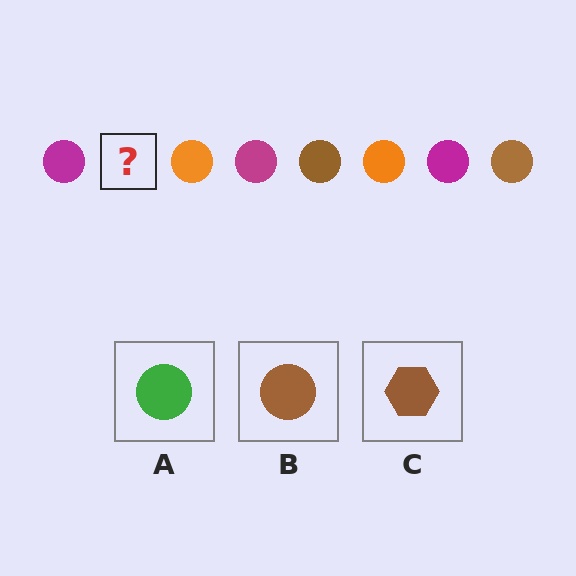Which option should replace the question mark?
Option B.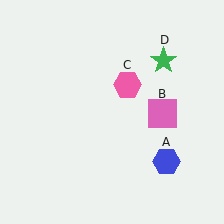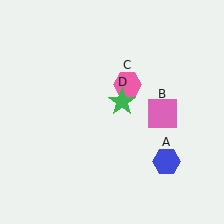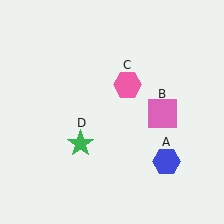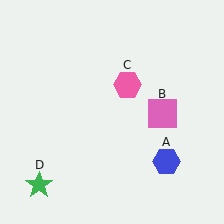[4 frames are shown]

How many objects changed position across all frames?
1 object changed position: green star (object D).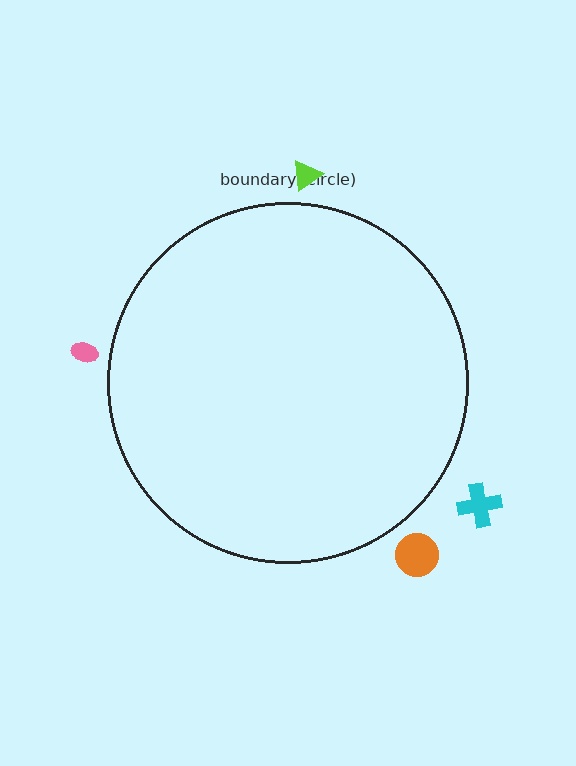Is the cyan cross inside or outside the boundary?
Outside.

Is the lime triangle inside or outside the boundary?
Outside.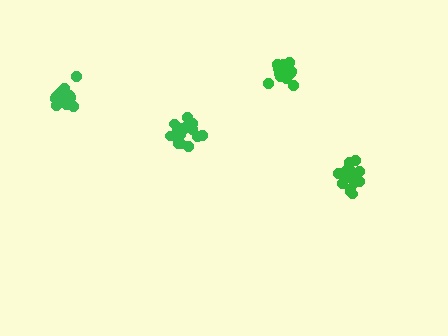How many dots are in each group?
Group 1: 20 dots, Group 2: 15 dots, Group 3: 19 dots, Group 4: 20 dots (74 total).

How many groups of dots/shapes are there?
There are 4 groups.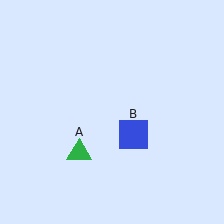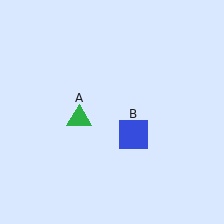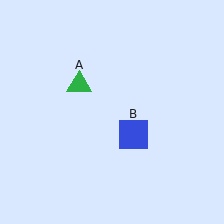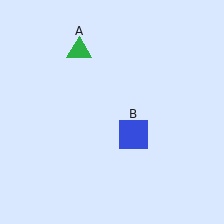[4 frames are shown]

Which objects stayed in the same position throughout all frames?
Blue square (object B) remained stationary.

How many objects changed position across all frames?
1 object changed position: green triangle (object A).